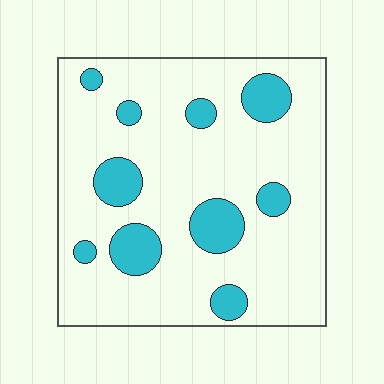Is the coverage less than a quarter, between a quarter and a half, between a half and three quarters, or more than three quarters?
Less than a quarter.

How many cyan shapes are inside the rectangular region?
10.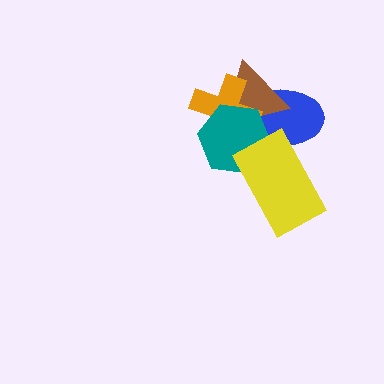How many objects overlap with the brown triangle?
3 objects overlap with the brown triangle.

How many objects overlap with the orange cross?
3 objects overlap with the orange cross.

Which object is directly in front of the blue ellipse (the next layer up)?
The brown triangle is directly in front of the blue ellipse.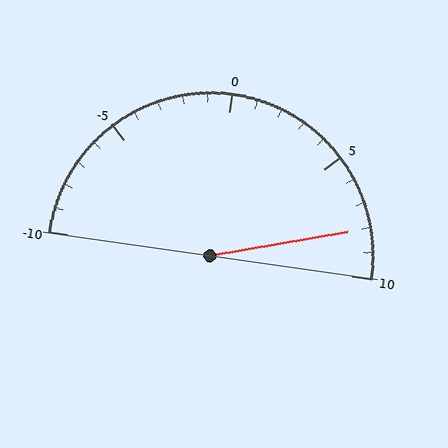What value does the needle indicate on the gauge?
The needle indicates approximately 8.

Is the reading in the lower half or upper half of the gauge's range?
The reading is in the upper half of the range (-10 to 10).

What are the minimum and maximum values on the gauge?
The gauge ranges from -10 to 10.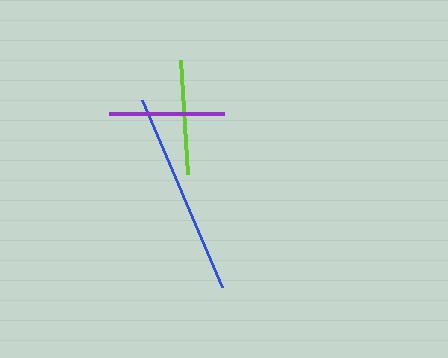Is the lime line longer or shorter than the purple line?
The purple line is longer than the lime line.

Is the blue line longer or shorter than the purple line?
The blue line is longer than the purple line.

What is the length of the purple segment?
The purple segment is approximately 115 pixels long.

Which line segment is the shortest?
The lime line is the shortest at approximately 113 pixels.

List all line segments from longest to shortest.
From longest to shortest: blue, purple, lime.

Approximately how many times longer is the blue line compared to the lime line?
The blue line is approximately 1.8 times the length of the lime line.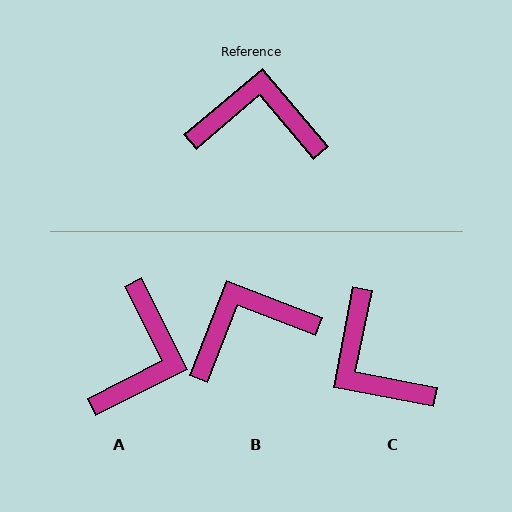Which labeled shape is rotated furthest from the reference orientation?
C, about 129 degrees away.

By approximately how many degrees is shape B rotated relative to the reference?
Approximately 28 degrees counter-clockwise.